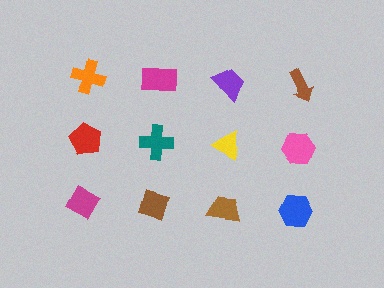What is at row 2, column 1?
A red pentagon.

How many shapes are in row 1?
4 shapes.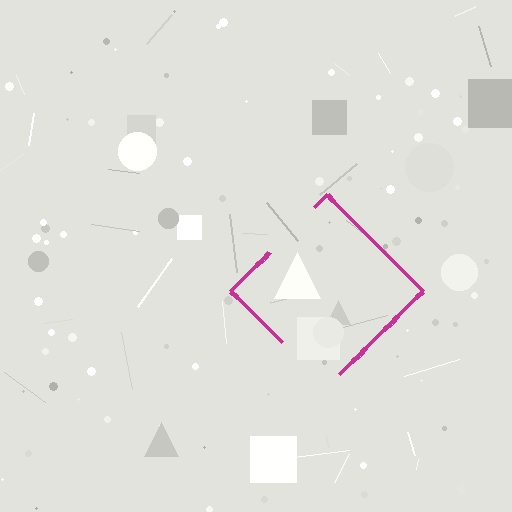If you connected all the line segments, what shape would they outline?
They would outline a diamond.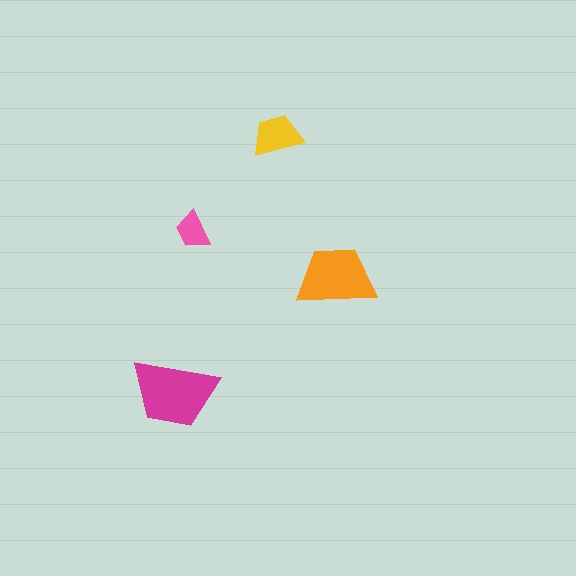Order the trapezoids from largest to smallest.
the magenta one, the orange one, the yellow one, the pink one.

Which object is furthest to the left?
The magenta trapezoid is leftmost.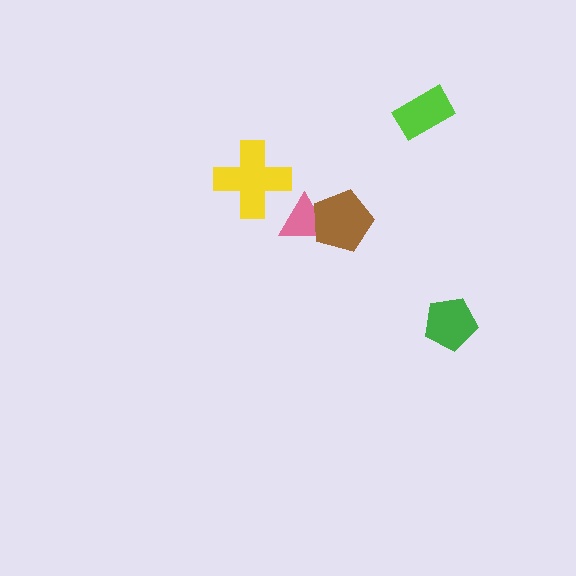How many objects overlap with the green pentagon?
0 objects overlap with the green pentagon.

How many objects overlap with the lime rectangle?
0 objects overlap with the lime rectangle.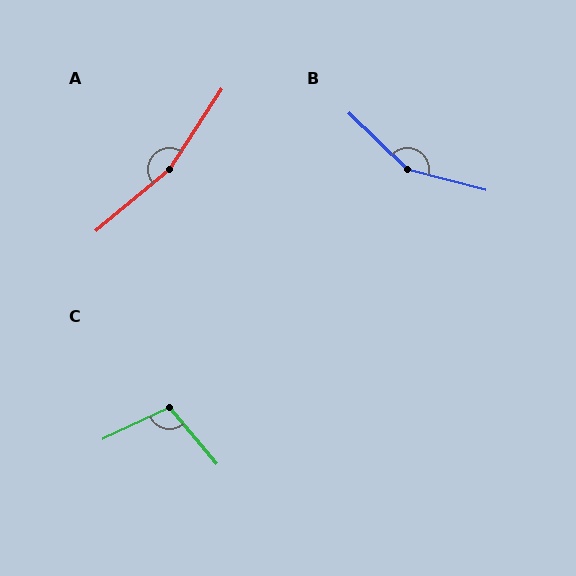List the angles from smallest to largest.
C (105°), B (151°), A (163°).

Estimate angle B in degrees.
Approximately 151 degrees.